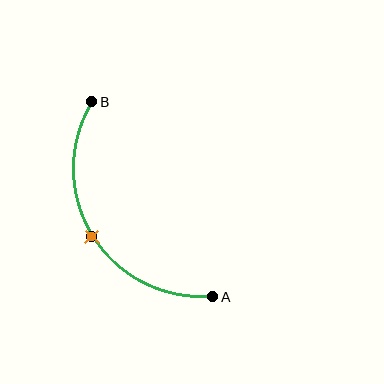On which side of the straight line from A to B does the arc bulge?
The arc bulges to the left of the straight line connecting A and B.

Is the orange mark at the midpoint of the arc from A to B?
Yes. The orange mark lies on the arc at equal arc-length from both A and B — it is the arc midpoint.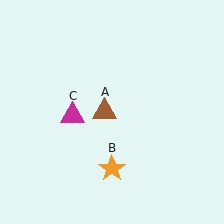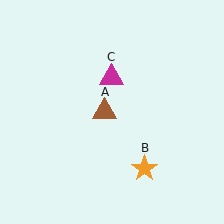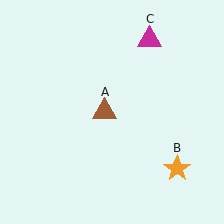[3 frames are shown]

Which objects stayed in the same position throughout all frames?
Brown triangle (object A) remained stationary.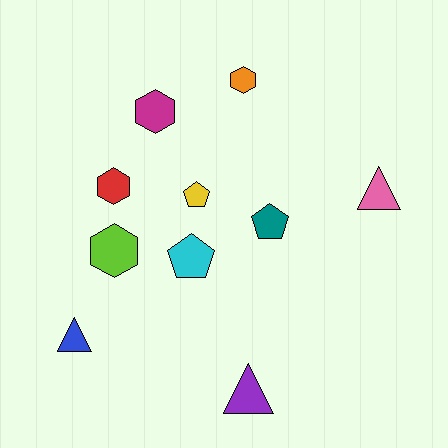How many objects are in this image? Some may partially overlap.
There are 10 objects.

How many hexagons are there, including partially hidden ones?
There are 4 hexagons.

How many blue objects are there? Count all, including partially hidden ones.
There is 1 blue object.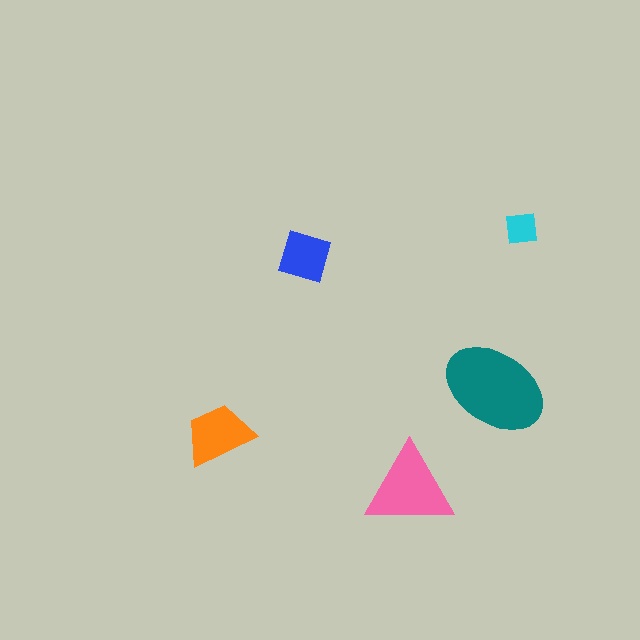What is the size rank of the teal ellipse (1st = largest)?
1st.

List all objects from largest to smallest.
The teal ellipse, the pink triangle, the orange trapezoid, the blue square, the cyan square.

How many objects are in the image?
There are 5 objects in the image.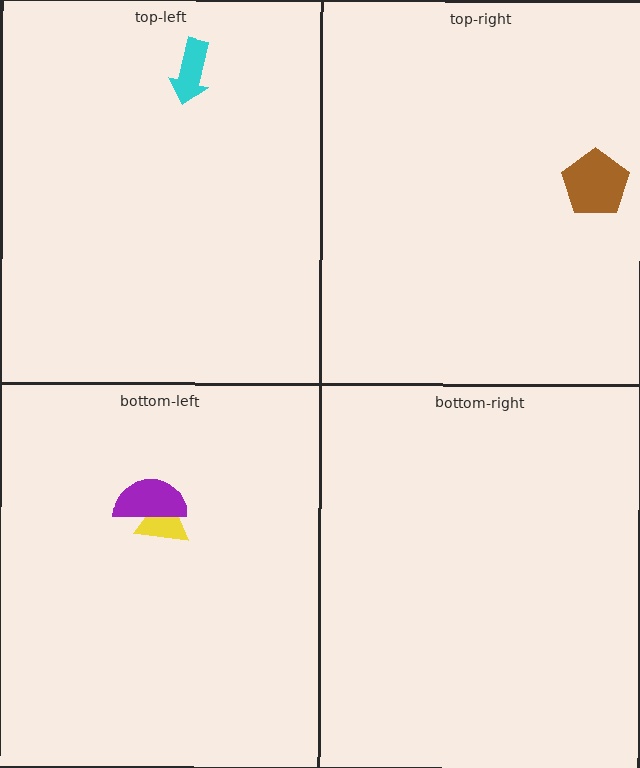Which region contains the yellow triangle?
The bottom-left region.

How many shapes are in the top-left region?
1.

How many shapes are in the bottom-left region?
2.